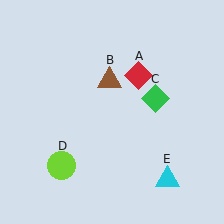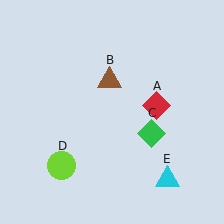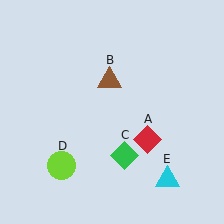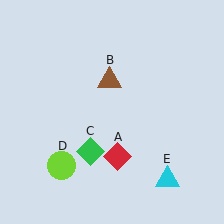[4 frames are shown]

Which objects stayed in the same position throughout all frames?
Brown triangle (object B) and lime circle (object D) and cyan triangle (object E) remained stationary.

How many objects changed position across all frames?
2 objects changed position: red diamond (object A), green diamond (object C).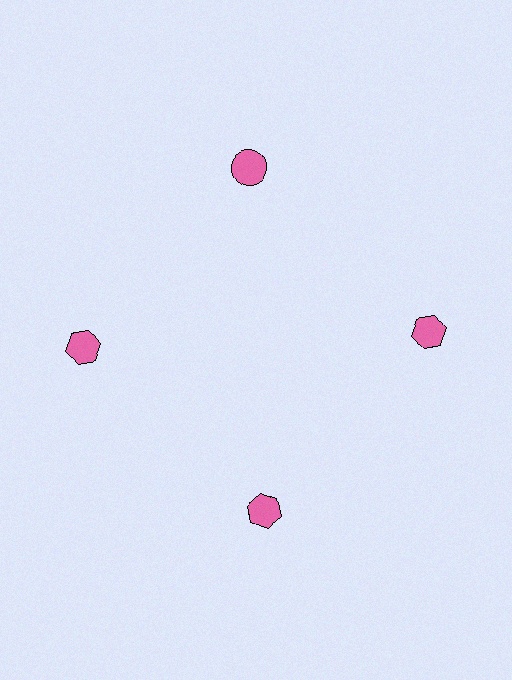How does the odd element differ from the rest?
It has a different shape: circle instead of hexagon.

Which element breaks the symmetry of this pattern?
The pink circle at roughly the 12 o'clock position breaks the symmetry. All other shapes are pink hexagons.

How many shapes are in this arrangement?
There are 4 shapes arranged in a ring pattern.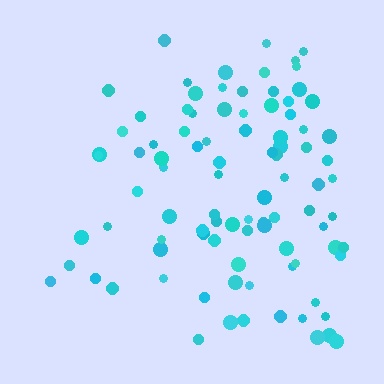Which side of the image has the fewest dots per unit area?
The left.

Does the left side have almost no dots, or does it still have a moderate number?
Still a moderate number, just noticeably fewer than the right.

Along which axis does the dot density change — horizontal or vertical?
Horizontal.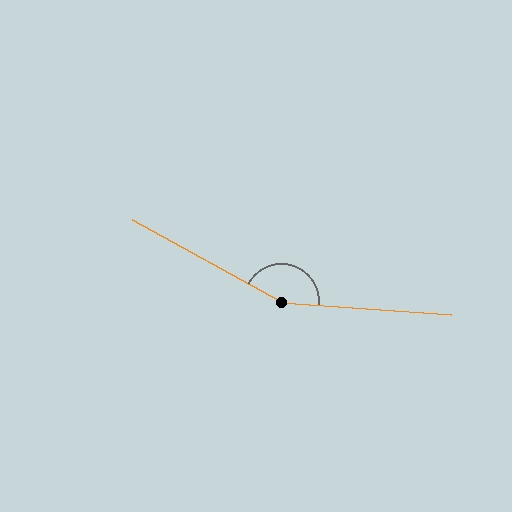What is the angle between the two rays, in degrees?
Approximately 155 degrees.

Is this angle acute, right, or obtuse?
It is obtuse.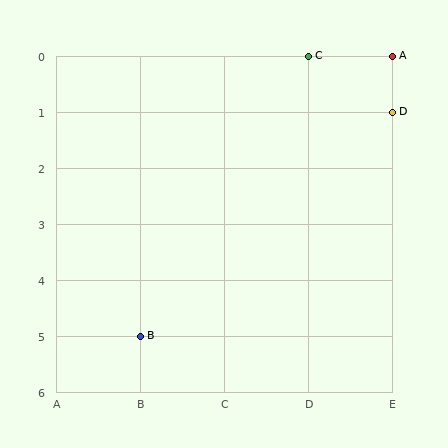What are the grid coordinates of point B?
Point B is at grid coordinates (B, 5).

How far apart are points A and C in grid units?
Points A and C are 1 column apart.